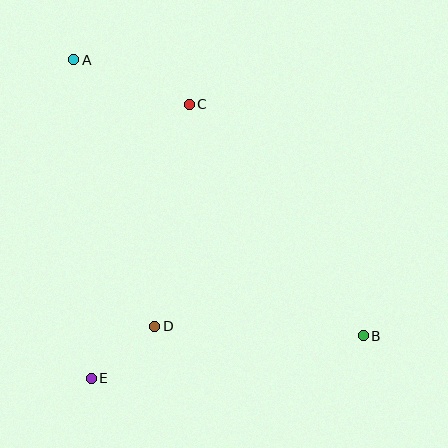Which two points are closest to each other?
Points D and E are closest to each other.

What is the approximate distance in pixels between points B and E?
The distance between B and E is approximately 275 pixels.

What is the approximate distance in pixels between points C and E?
The distance between C and E is approximately 291 pixels.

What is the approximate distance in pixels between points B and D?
The distance between B and D is approximately 208 pixels.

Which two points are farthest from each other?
Points A and B are farthest from each other.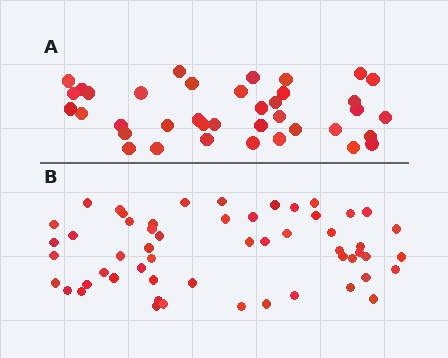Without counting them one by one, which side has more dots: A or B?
Region B (the bottom region) has more dots.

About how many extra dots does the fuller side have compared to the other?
Region B has approximately 15 more dots than region A.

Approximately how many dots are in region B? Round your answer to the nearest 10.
About 60 dots. (The exact count is 55, which rounds to 60.)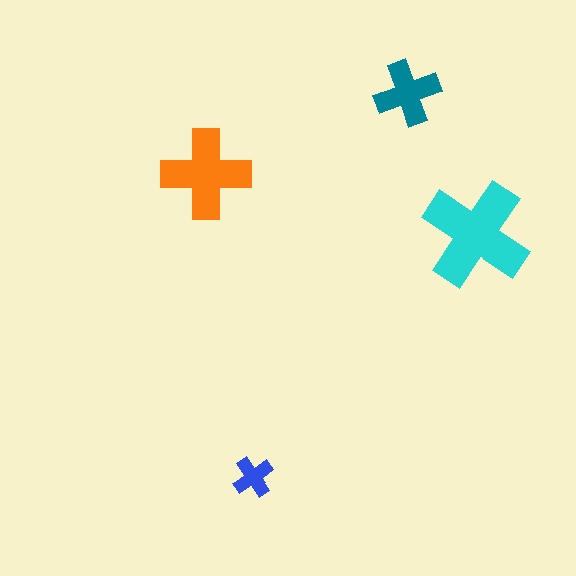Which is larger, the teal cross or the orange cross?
The orange one.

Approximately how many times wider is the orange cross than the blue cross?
About 2 times wider.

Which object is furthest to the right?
The cyan cross is rightmost.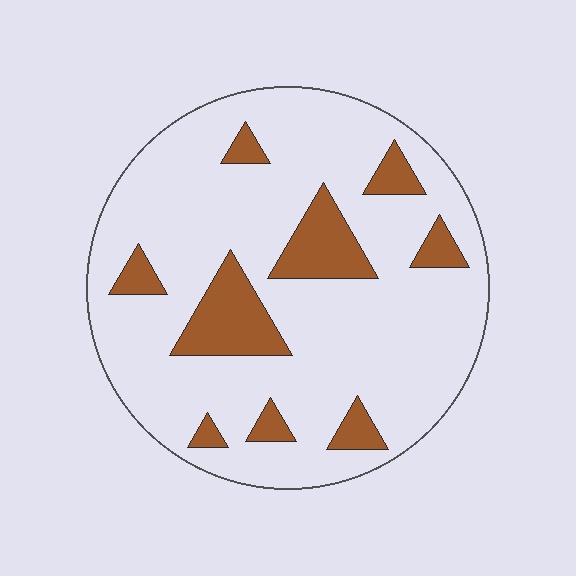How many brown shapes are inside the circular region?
9.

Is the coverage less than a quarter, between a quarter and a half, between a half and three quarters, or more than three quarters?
Less than a quarter.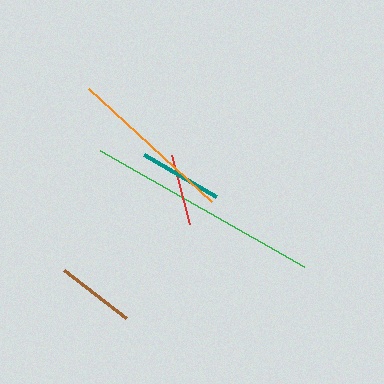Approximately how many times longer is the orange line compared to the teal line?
The orange line is approximately 2.0 times the length of the teal line.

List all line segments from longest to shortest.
From longest to shortest: green, orange, teal, brown, red.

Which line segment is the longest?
The green line is the longest at approximately 234 pixels.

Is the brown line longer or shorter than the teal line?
The teal line is longer than the brown line.